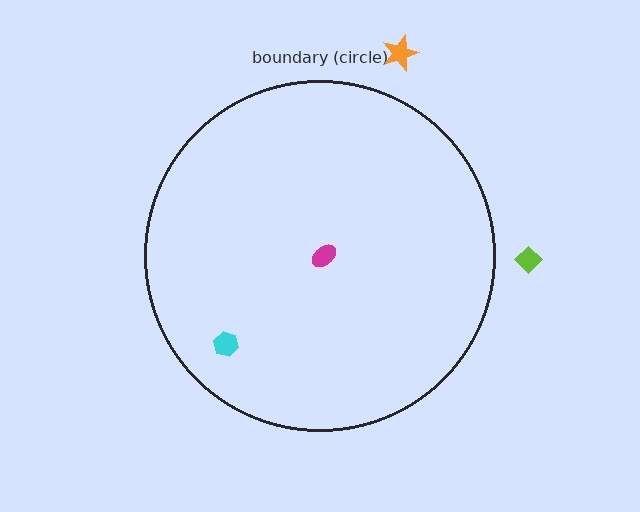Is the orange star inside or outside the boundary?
Outside.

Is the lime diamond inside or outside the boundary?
Outside.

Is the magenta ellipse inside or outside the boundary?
Inside.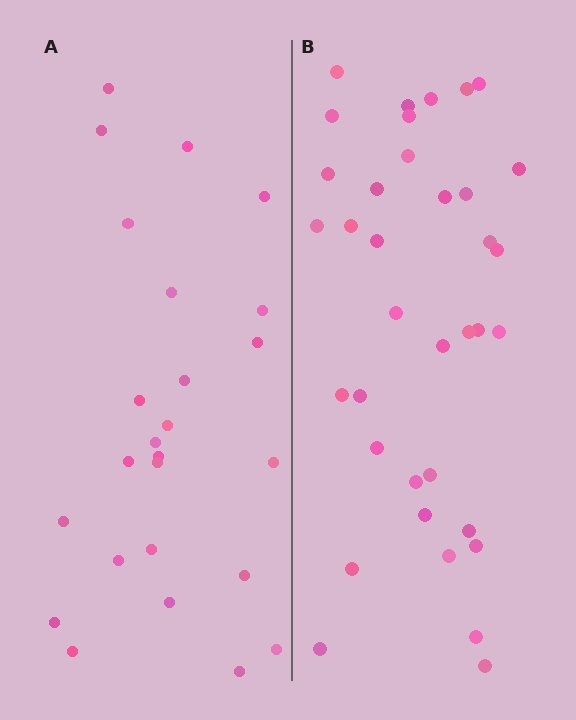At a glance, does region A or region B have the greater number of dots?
Region B (the right region) has more dots.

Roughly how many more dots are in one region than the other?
Region B has roughly 12 or so more dots than region A.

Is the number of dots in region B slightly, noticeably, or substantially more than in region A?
Region B has noticeably more, but not dramatically so. The ratio is roughly 1.4 to 1.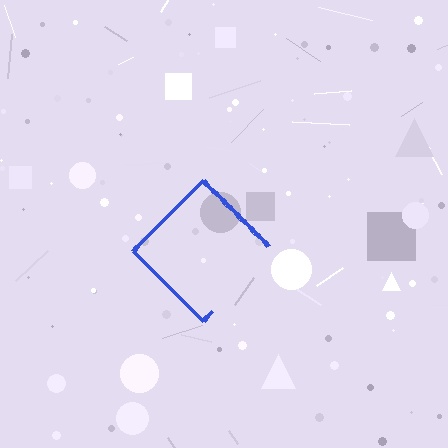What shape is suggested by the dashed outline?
The dashed outline suggests a diamond.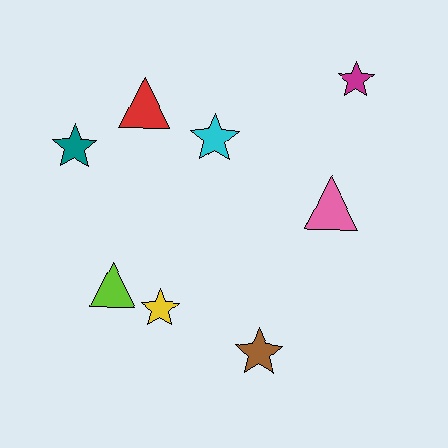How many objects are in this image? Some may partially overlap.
There are 8 objects.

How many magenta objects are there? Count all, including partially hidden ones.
There is 1 magenta object.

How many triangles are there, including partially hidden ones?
There are 3 triangles.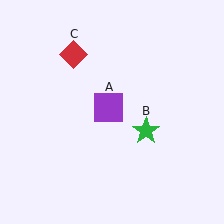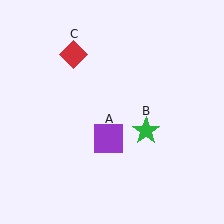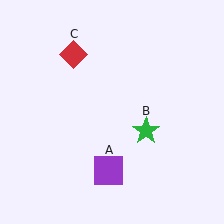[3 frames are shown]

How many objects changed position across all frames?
1 object changed position: purple square (object A).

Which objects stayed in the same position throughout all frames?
Green star (object B) and red diamond (object C) remained stationary.